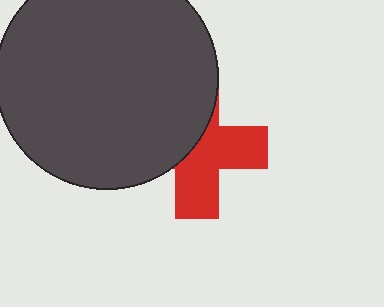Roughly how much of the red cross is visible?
About half of it is visible (roughly 54%).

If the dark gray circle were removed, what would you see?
You would see the complete red cross.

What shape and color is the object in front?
The object in front is a dark gray circle.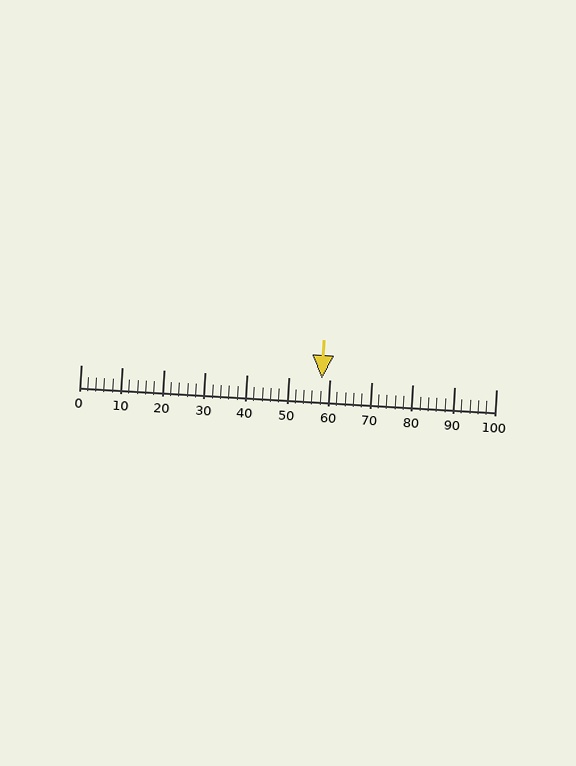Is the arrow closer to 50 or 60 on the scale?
The arrow is closer to 60.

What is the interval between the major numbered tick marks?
The major tick marks are spaced 10 units apart.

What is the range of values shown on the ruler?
The ruler shows values from 0 to 100.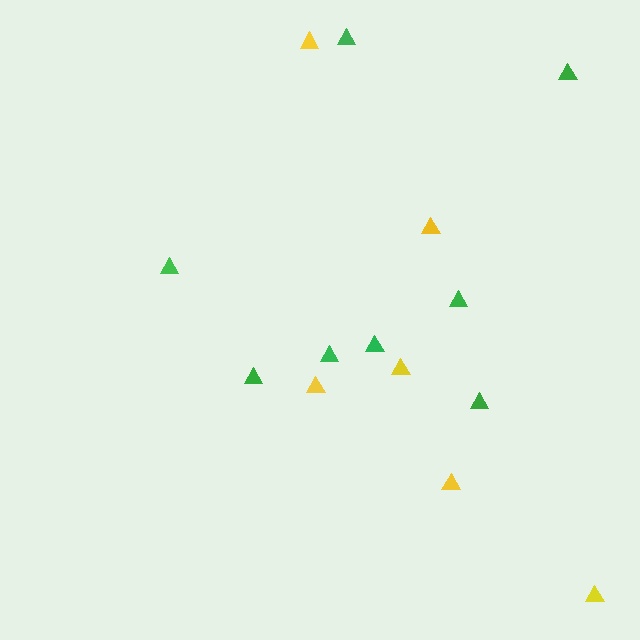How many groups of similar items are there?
There are 2 groups: one group of yellow triangles (6) and one group of green triangles (8).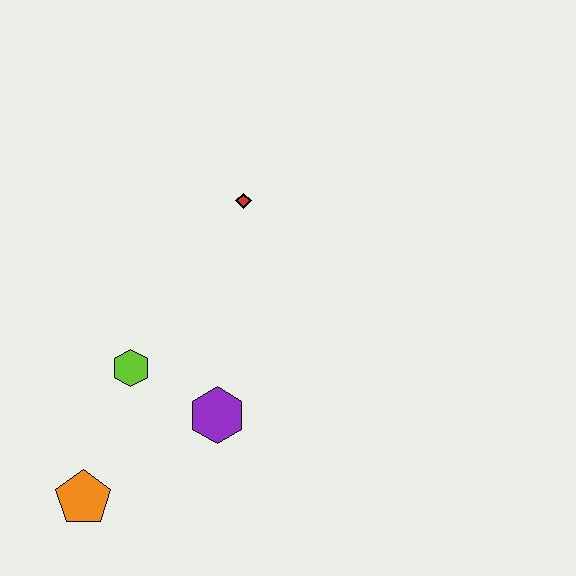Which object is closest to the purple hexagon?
The lime hexagon is closest to the purple hexagon.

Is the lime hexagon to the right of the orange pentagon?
Yes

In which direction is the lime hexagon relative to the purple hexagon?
The lime hexagon is to the left of the purple hexagon.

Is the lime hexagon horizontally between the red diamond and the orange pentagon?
Yes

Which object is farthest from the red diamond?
The orange pentagon is farthest from the red diamond.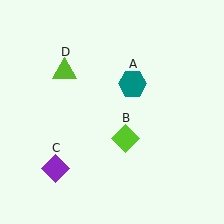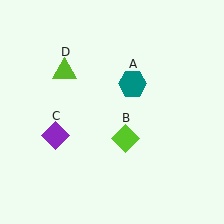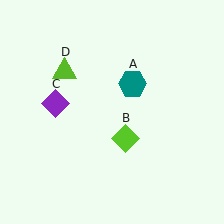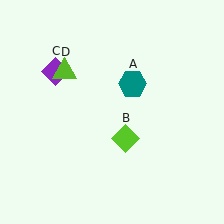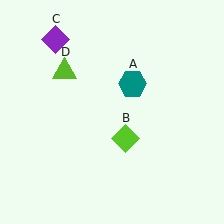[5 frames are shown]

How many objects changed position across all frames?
1 object changed position: purple diamond (object C).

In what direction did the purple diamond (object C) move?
The purple diamond (object C) moved up.